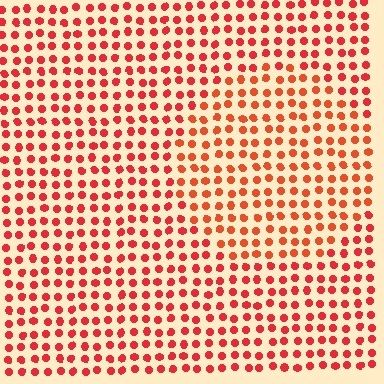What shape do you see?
I see a circle.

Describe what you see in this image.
The image is filled with small red elements in a uniform arrangement. A circle-shaped region is visible where the elements are tinted to a slightly different hue, forming a subtle color boundary.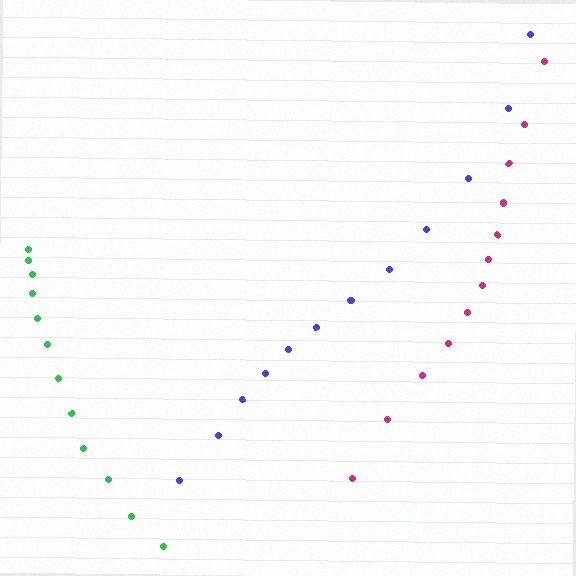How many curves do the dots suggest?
There are 3 distinct paths.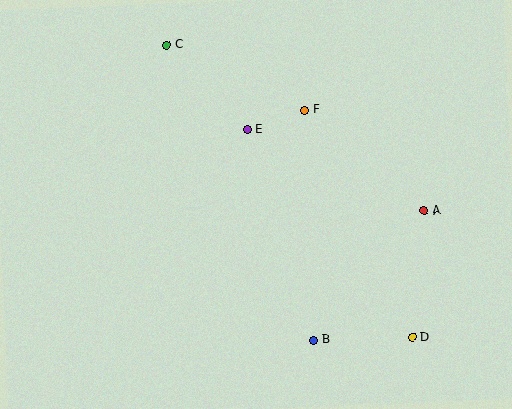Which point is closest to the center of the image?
Point E at (247, 130) is closest to the center.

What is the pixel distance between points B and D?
The distance between B and D is 98 pixels.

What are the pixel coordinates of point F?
Point F is at (305, 110).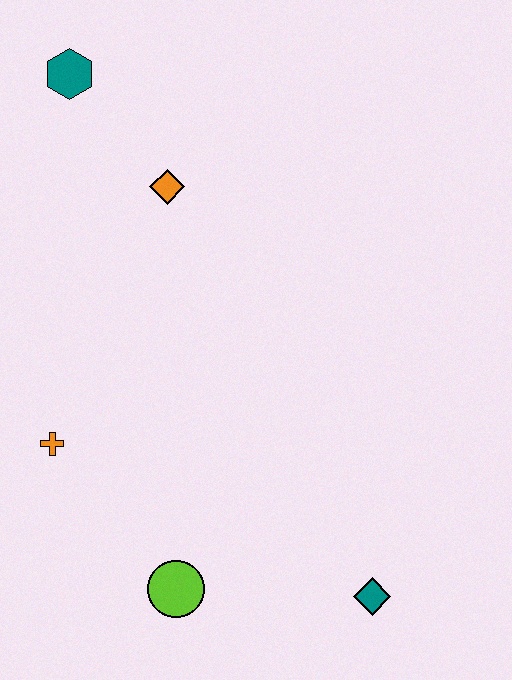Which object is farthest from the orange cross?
The teal hexagon is farthest from the orange cross.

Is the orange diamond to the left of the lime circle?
Yes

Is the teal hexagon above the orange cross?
Yes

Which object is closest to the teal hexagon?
The orange diamond is closest to the teal hexagon.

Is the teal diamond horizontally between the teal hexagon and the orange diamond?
No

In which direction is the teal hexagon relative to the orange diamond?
The teal hexagon is above the orange diamond.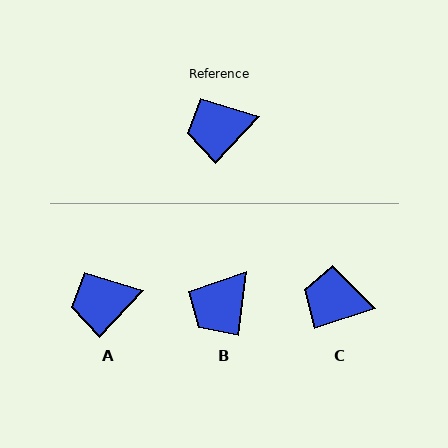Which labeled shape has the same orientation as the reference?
A.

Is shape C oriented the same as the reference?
No, it is off by about 28 degrees.